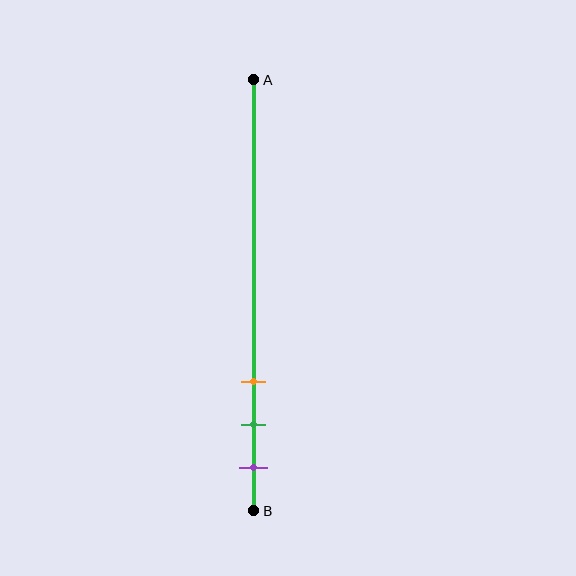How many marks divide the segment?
There are 3 marks dividing the segment.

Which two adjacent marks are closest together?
The green and purple marks are the closest adjacent pair.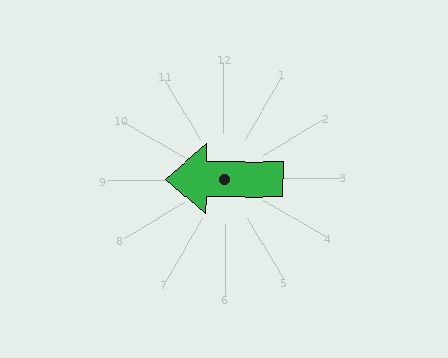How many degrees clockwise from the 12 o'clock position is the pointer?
Approximately 271 degrees.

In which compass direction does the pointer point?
West.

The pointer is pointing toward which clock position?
Roughly 9 o'clock.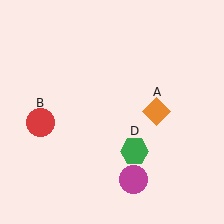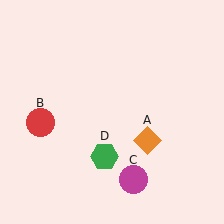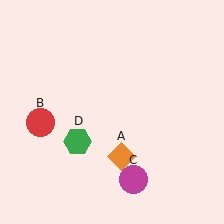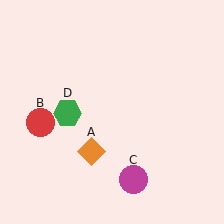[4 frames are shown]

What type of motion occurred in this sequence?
The orange diamond (object A), green hexagon (object D) rotated clockwise around the center of the scene.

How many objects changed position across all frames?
2 objects changed position: orange diamond (object A), green hexagon (object D).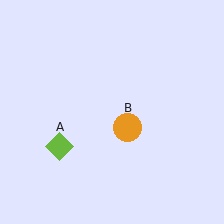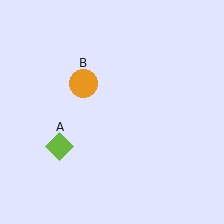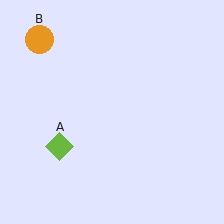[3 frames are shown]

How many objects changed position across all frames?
1 object changed position: orange circle (object B).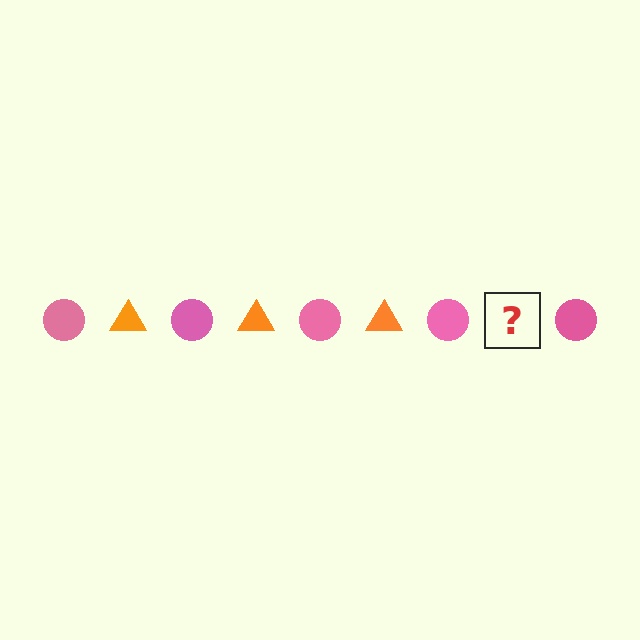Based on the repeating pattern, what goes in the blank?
The blank should be an orange triangle.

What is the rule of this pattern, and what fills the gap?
The rule is that the pattern alternates between pink circle and orange triangle. The gap should be filled with an orange triangle.